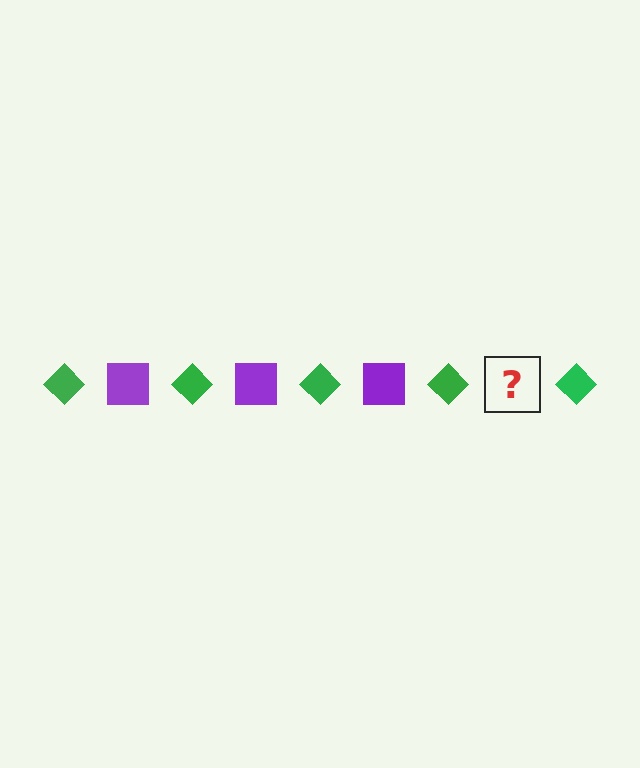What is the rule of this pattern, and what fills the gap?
The rule is that the pattern alternates between green diamond and purple square. The gap should be filled with a purple square.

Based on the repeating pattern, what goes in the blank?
The blank should be a purple square.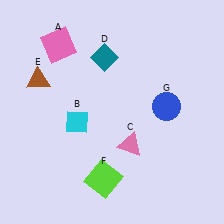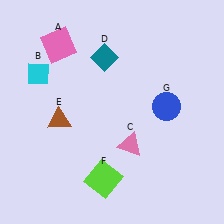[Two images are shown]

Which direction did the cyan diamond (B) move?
The cyan diamond (B) moved up.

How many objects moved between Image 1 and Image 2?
2 objects moved between the two images.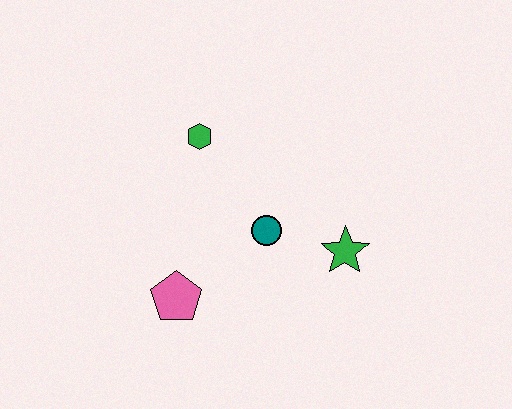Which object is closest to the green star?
The teal circle is closest to the green star.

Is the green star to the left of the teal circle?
No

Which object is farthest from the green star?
The green hexagon is farthest from the green star.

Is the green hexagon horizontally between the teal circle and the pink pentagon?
Yes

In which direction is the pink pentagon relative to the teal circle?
The pink pentagon is to the left of the teal circle.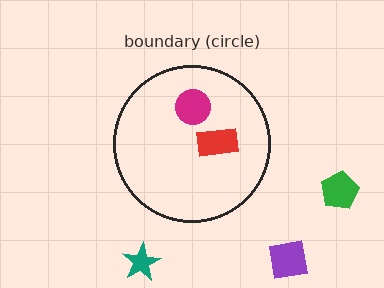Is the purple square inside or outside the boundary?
Outside.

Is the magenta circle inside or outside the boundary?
Inside.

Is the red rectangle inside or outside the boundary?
Inside.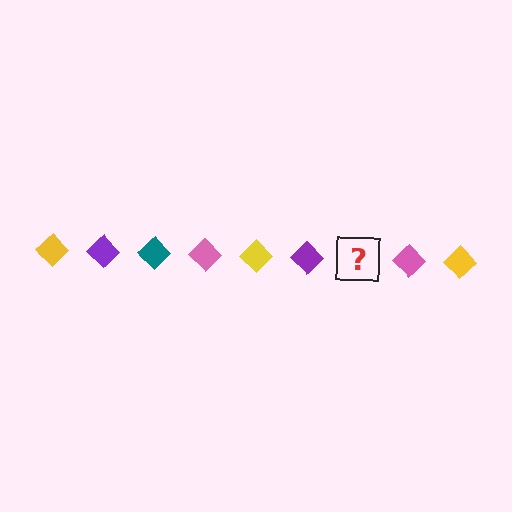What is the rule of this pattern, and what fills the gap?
The rule is that the pattern cycles through yellow, purple, teal, pink diamonds. The gap should be filled with a teal diamond.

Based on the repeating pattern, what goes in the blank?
The blank should be a teal diamond.